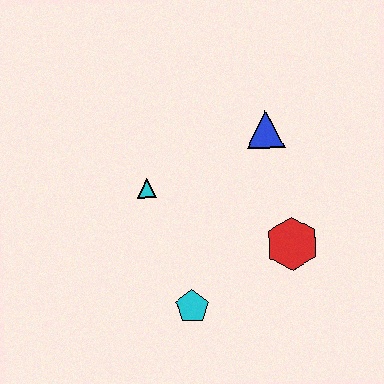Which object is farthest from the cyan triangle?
The red hexagon is farthest from the cyan triangle.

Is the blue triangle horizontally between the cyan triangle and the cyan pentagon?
No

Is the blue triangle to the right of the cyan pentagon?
Yes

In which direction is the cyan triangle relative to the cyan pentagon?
The cyan triangle is above the cyan pentagon.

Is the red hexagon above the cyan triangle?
No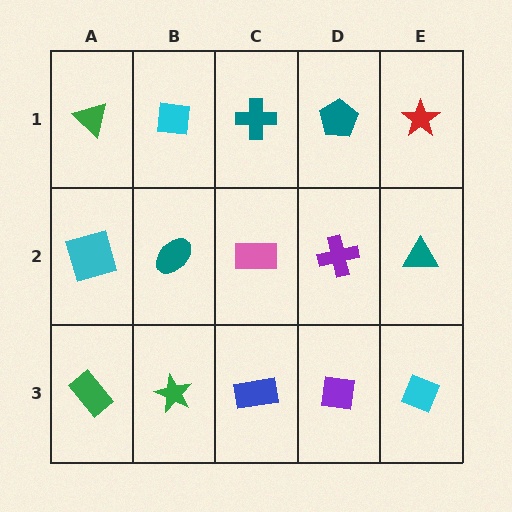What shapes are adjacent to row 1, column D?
A purple cross (row 2, column D), a teal cross (row 1, column C), a red star (row 1, column E).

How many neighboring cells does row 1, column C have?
3.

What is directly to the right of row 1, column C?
A teal pentagon.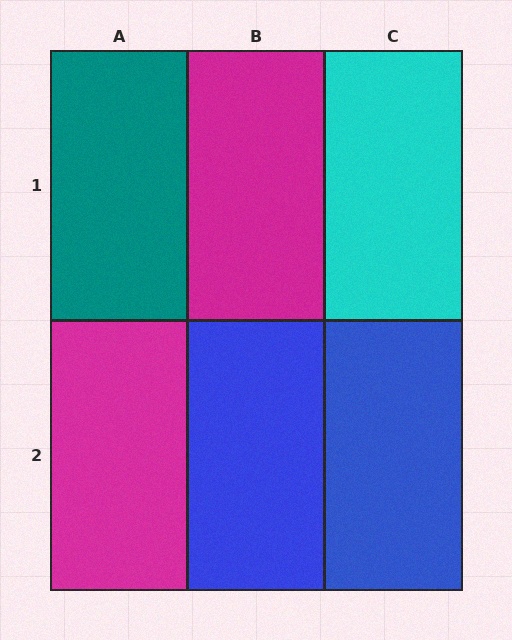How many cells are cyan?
1 cell is cyan.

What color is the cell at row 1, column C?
Cyan.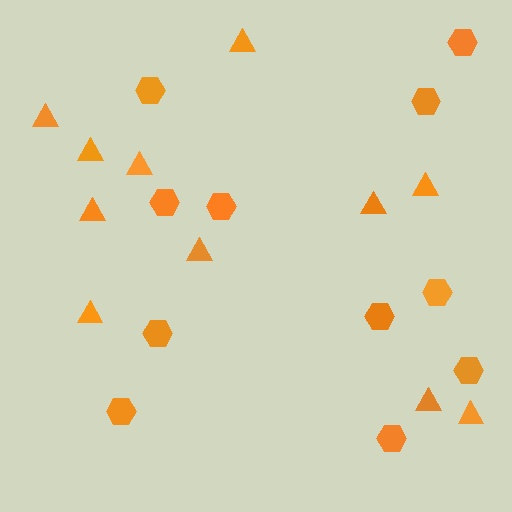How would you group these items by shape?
There are 2 groups: one group of triangles (11) and one group of hexagons (11).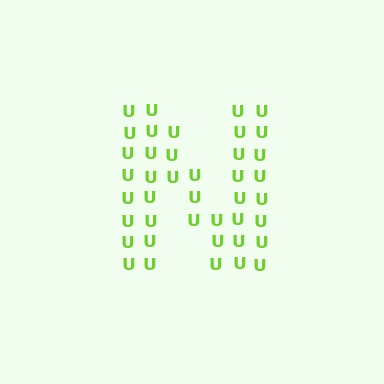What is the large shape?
The large shape is the letter N.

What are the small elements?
The small elements are letter U's.